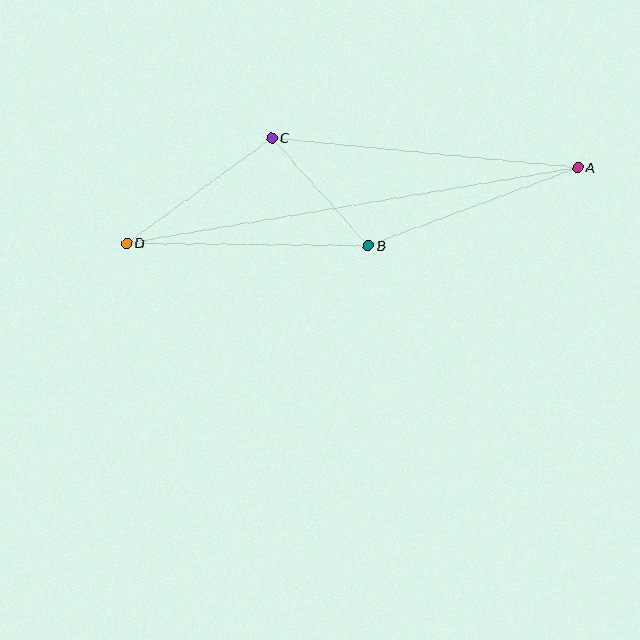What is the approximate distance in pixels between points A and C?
The distance between A and C is approximately 307 pixels.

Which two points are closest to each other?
Points B and C are closest to each other.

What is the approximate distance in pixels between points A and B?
The distance between A and B is approximately 224 pixels.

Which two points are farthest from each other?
Points A and D are farthest from each other.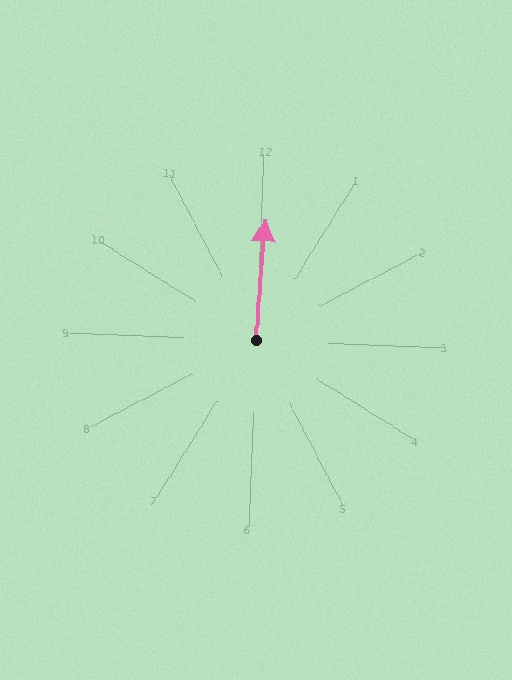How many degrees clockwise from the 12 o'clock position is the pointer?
Approximately 2 degrees.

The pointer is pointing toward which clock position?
Roughly 12 o'clock.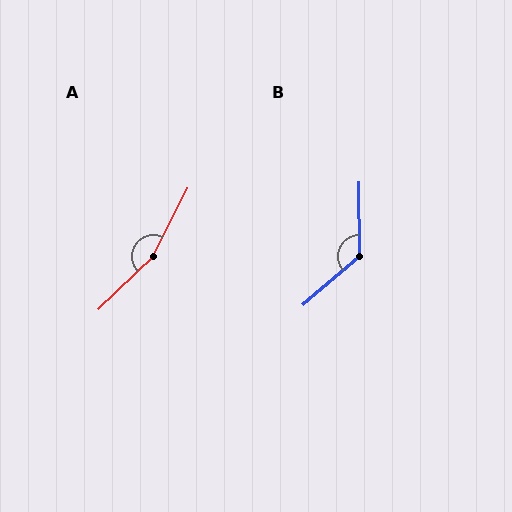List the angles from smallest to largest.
B (130°), A (161°).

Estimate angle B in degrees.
Approximately 130 degrees.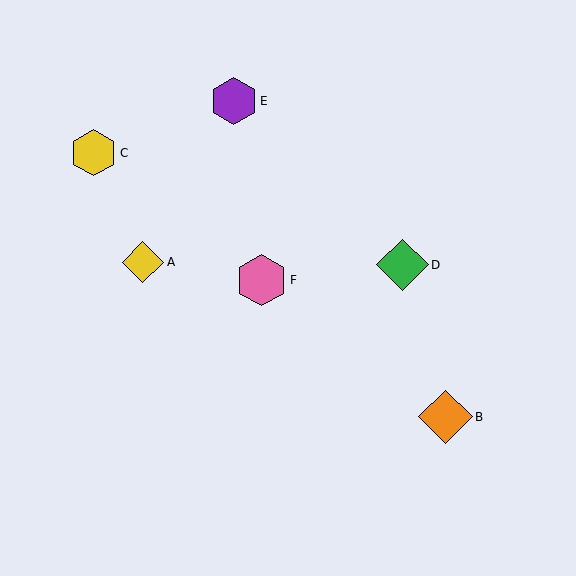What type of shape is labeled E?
Shape E is a purple hexagon.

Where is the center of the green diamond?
The center of the green diamond is at (402, 265).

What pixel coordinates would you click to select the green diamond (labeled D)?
Click at (402, 265) to select the green diamond D.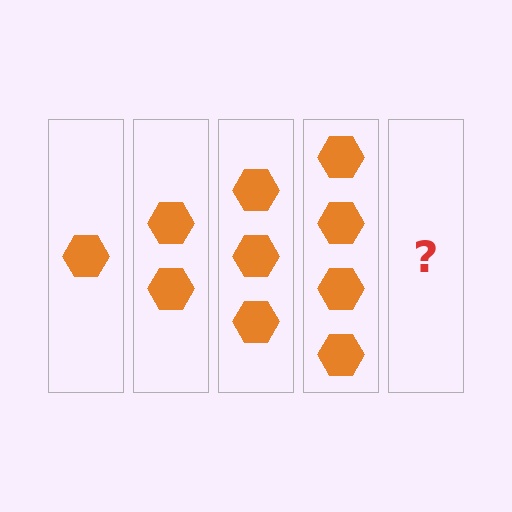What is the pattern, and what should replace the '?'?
The pattern is that each step adds one more hexagon. The '?' should be 5 hexagons.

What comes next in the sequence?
The next element should be 5 hexagons.